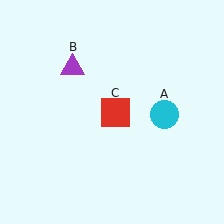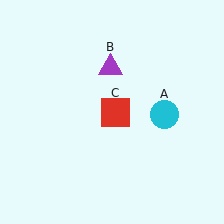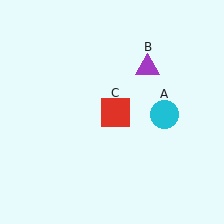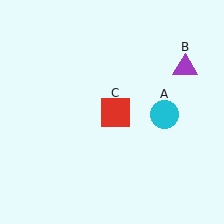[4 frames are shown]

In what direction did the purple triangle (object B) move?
The purple triangle (object B) moved right.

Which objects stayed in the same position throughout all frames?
Cyan circle (object A) and red square (object C) remained stationary.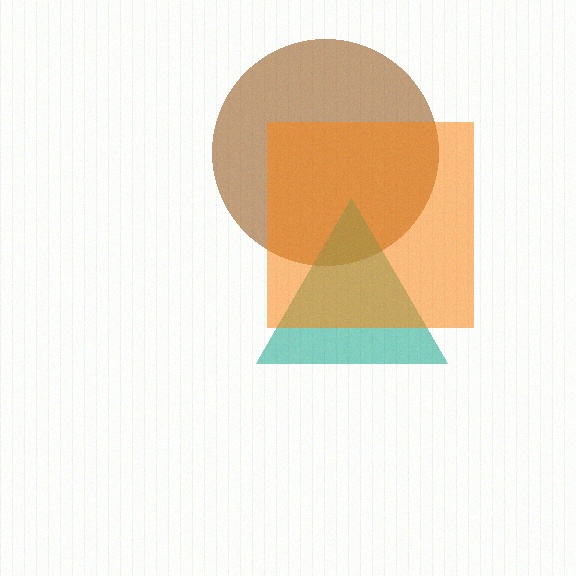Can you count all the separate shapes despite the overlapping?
Yes, there are 3 separate shapes.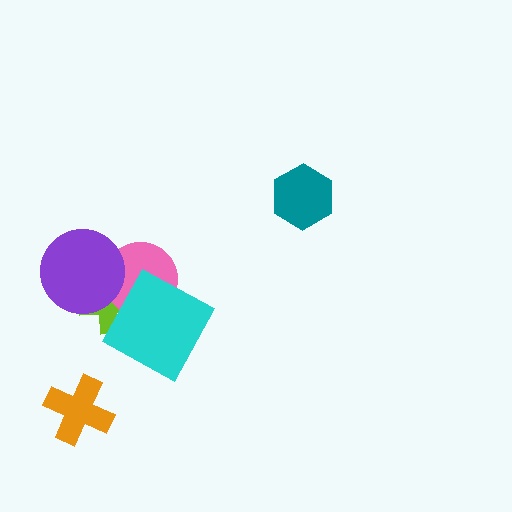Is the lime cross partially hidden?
Yes, it is partially covered by another shape.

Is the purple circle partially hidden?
No, no other shape covers it.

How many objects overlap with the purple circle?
2 objects overlap with the purple circle.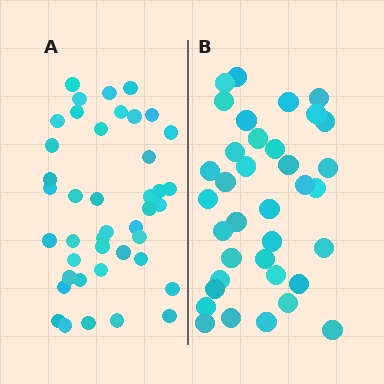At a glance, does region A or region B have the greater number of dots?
Region A (the left region) has more dots.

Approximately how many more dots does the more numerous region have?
Region A has about 6 more dots than region B.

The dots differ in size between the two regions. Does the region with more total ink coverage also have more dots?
No. Region B has more total ink coverage because its dots are larger, but region A actually contains more individual dots. Total area can be misleading — the number of items is what matters here.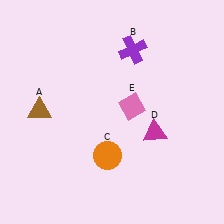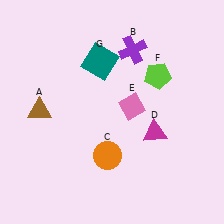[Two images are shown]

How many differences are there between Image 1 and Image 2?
There are 2 differences between the two images.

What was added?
A lime pentagon (F), a teal square (G) were added in Image 2.